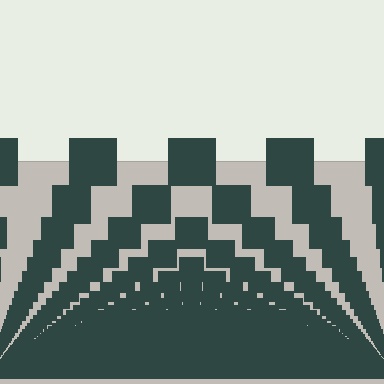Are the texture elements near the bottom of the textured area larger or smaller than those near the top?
Smaller. The gradient is inverted — elements near the bottom are smaller and denser.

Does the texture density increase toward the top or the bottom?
Density increases toward the bottom.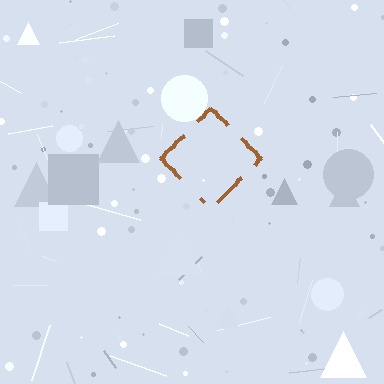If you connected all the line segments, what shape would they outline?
They would outline a diamond.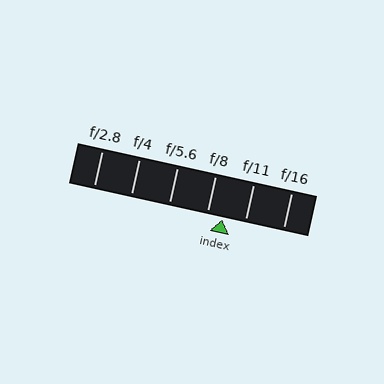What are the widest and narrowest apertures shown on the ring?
The widest aperture shown is f/2.8 and the narrowest is f/16.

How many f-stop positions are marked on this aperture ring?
There are 6 f-stop positions marked.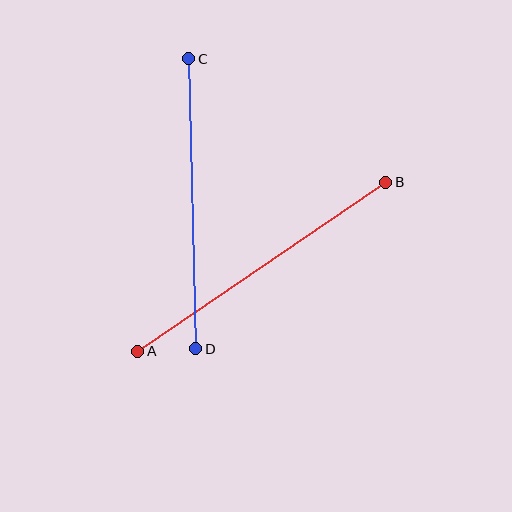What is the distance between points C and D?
The distance is approximately 290 pixels.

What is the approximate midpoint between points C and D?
The midpoint is at approximately (192, 204) pixels.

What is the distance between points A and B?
The distance is approximately 300 pixels.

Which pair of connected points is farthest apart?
Points A and B are farthest apart.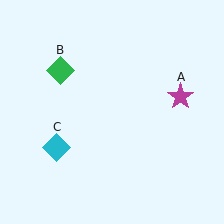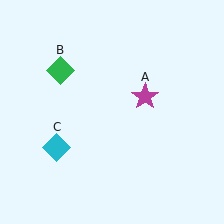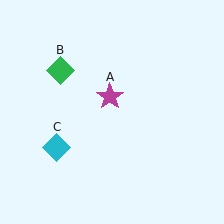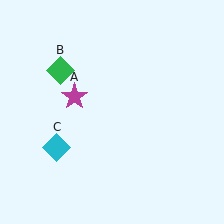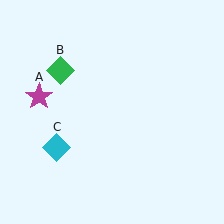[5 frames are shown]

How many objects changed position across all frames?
1 object changed position: magenta star (object A).